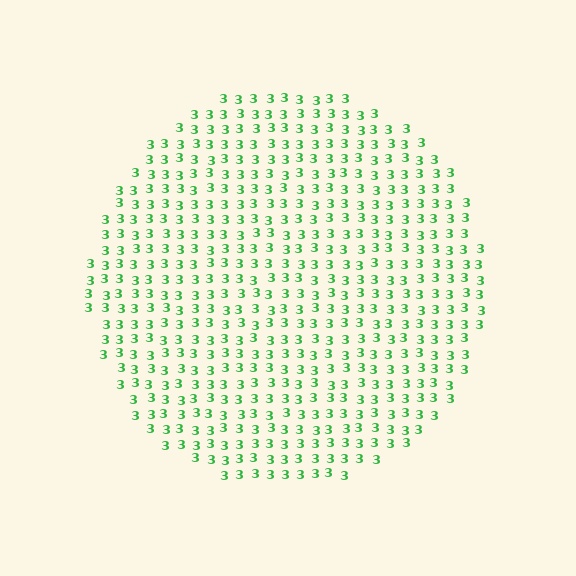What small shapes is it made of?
It is made of small digit 3's.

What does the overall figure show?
The overall figure shows a circle.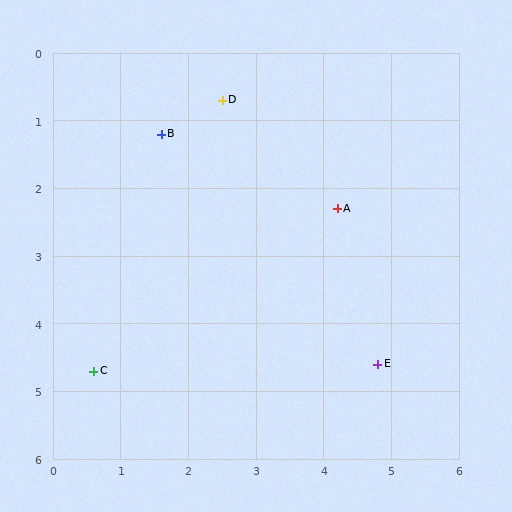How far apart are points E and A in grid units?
Points E and A are about 2.4 grid units apart.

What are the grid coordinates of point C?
Point C is at approximately (0.6, 4.7).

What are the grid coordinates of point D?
Point D is at approximately (2.5, 0.7).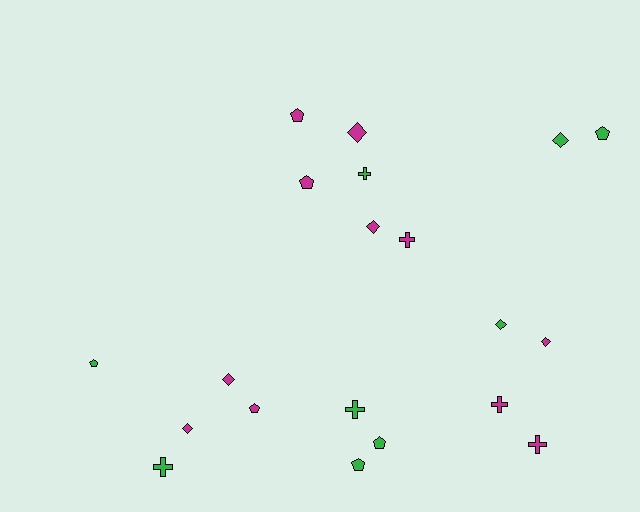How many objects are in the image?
There are 20 objects.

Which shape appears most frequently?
Diamond, with 7 objects.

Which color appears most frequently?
Magenta, with 11 objects.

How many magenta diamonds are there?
There are 5 magenta diamonds.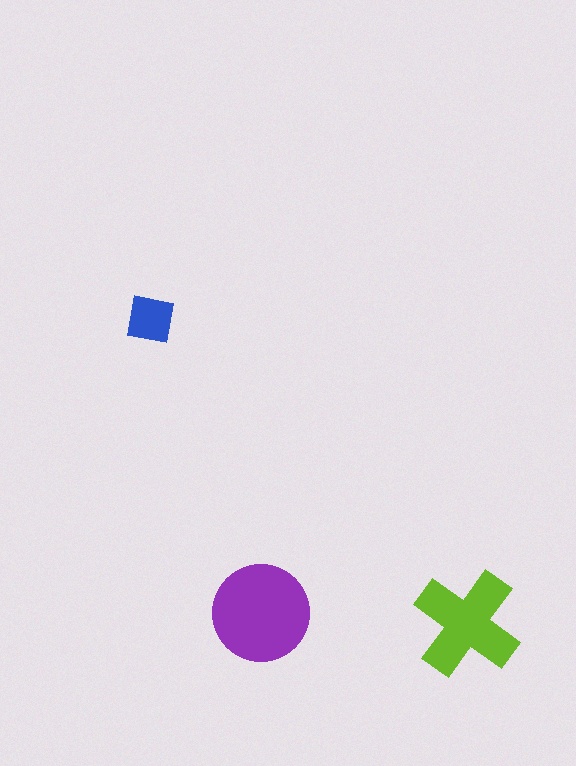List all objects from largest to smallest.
The purple circle, the lime cross, the blue square.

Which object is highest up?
The blue square is topmost.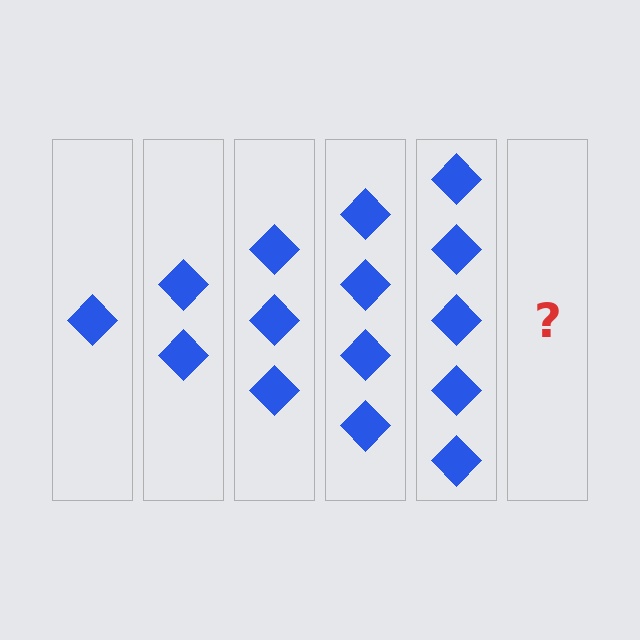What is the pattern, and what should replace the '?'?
The pattern is that each step adds one more diamond. The '?' should be 6 diamonds.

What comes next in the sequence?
The next element should be 6 diamonds.